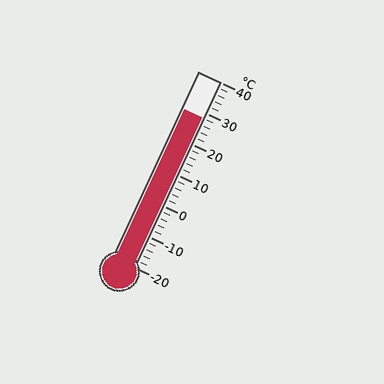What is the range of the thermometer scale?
The thermometer scale ranges from -20°C to 40°C.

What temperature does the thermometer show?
The thermometer shows approximately 28°C.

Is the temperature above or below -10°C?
The temperature is above -10°C.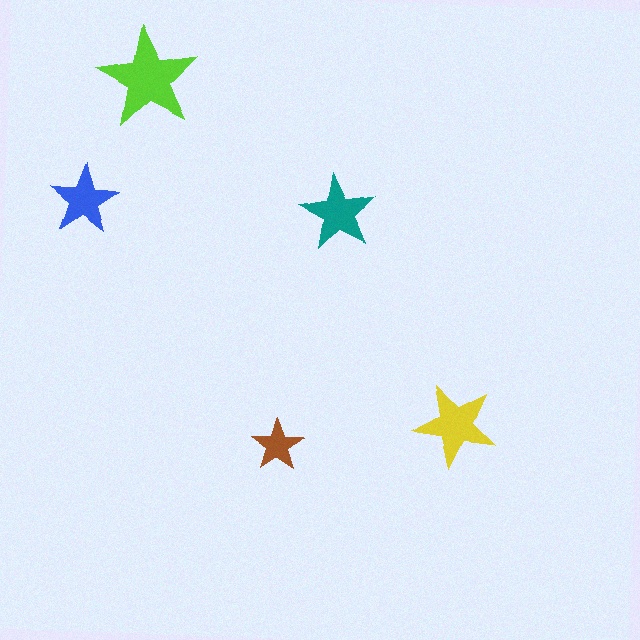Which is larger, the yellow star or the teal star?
The yellow one.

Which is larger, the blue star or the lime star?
The lime one.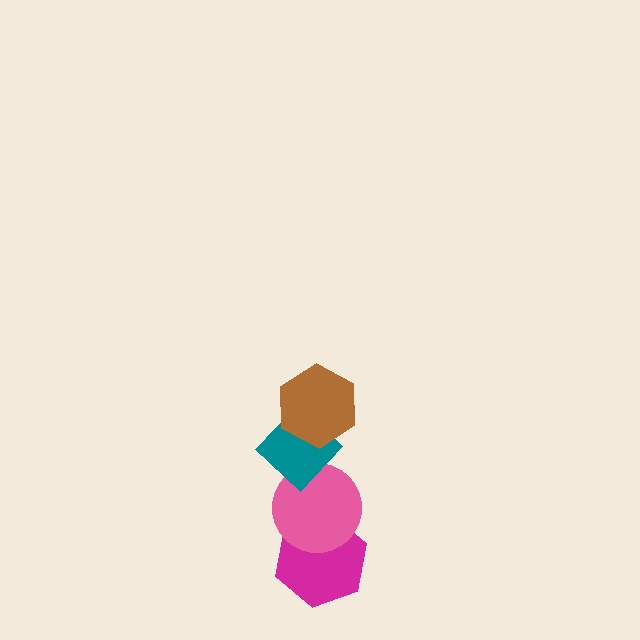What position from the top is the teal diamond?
The teal diamond is 2nd from the top.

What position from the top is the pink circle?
The pink circle is 3rd from the top.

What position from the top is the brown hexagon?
The brown hexagon is 1st from the top.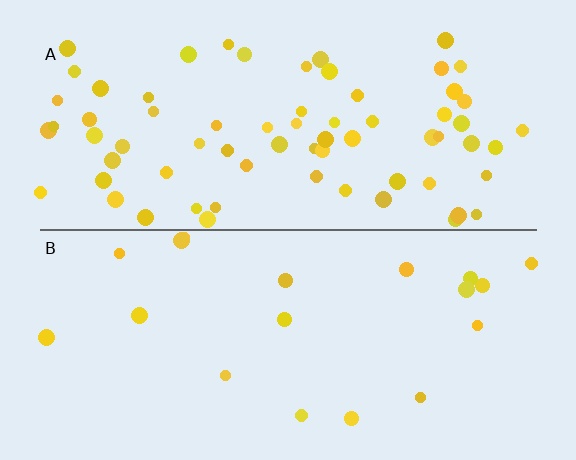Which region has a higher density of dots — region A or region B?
A (the top).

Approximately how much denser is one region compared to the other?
Approximately 3.7× — region A over region B.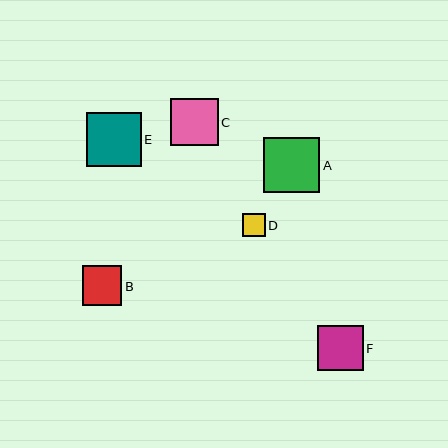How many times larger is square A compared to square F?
Square A is approximately 1.2 times the size of square F.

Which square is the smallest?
Square D is the smallest with a size of approximately 23 pixels.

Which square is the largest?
Square A is the largest with a size of approximately 56 pixels.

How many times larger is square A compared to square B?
Square A is approximately 1.4 times the size of square B.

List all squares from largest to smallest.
From largest to smallest: A, E, C, F, B, D.